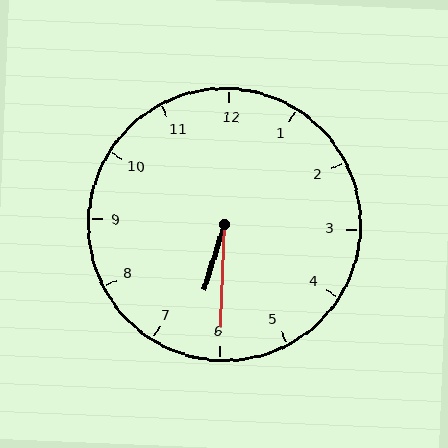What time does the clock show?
6:30.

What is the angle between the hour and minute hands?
Approximately 15 degrees.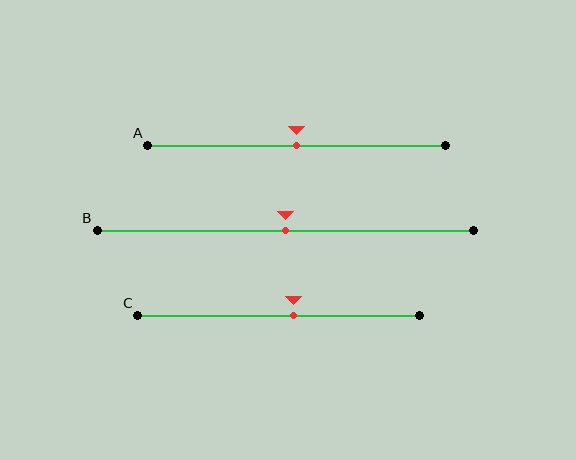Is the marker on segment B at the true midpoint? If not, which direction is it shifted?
Yes, the marker on segment B is at the true midpoint.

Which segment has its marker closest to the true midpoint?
Segment A has its marker closest to the true midpoint.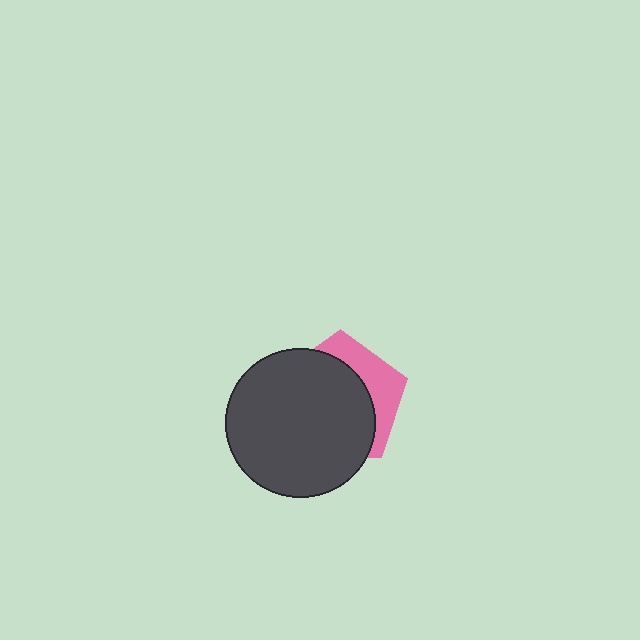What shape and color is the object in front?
The object in front is a dark gray circle.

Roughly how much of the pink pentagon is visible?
A small part of it is visible (roughly 30%).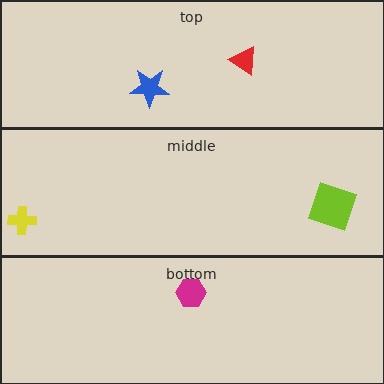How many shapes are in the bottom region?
1.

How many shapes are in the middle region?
2.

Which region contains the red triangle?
The top region.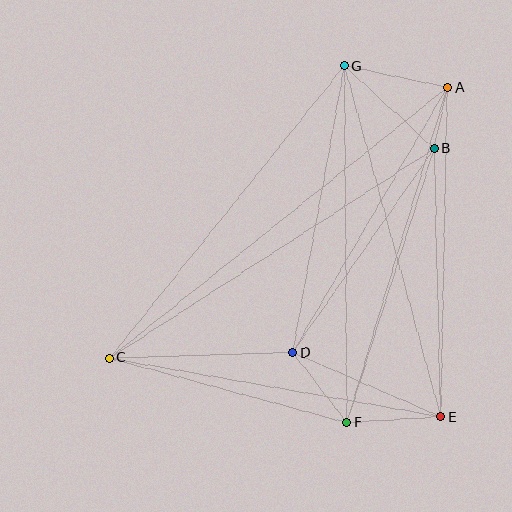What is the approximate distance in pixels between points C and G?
The distance between C and G is approximately 375 pixels.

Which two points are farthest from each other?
Points A and C are farthest from each other.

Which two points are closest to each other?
Points A and B are closest to each other.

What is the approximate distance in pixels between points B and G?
The distance between B and G is approximately 122 pixels.